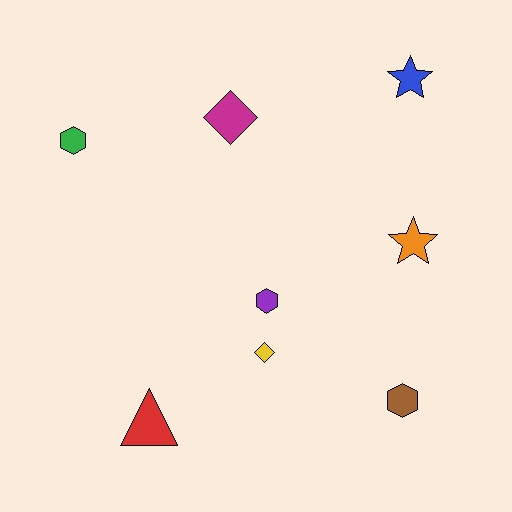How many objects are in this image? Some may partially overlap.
There are 8 objects.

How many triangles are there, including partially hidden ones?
There is 1 triangle.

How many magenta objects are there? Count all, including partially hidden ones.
There is 1 magenta object.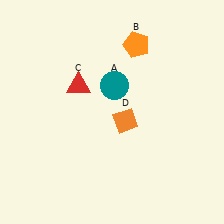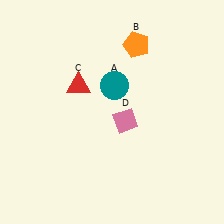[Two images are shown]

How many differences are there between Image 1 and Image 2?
There is 1 difference between the two images.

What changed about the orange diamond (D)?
In Image 1, D is orange. In Image 2, it changed to pink.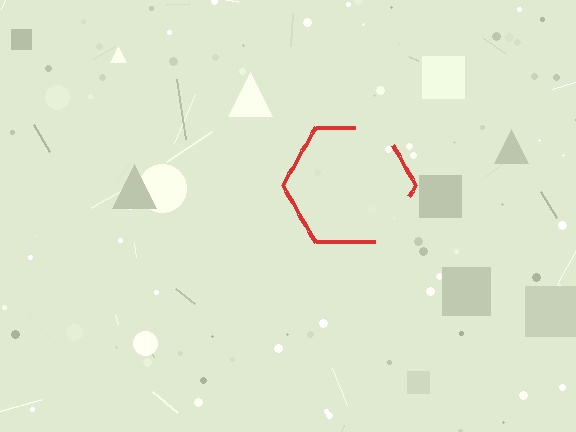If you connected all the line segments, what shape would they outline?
They would outline a hexagon.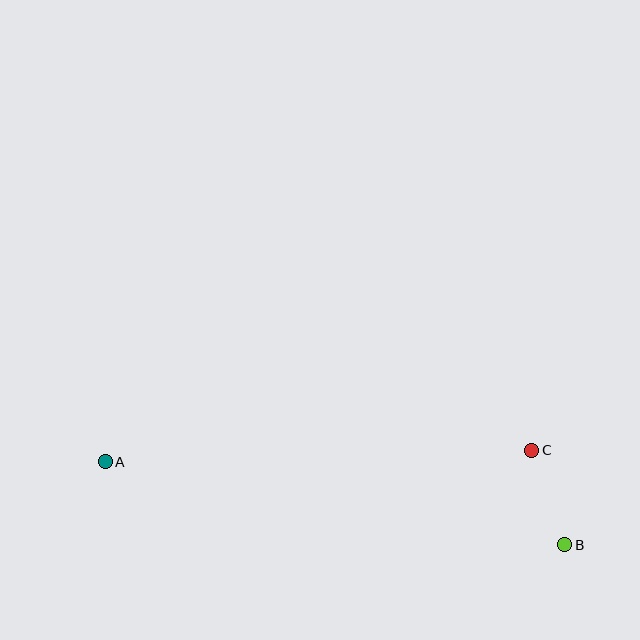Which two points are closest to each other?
Points B and C are closest to each other.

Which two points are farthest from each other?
Points A and B are farthest from each other.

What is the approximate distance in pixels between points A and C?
The distance between A and C is approximately 427 pixels.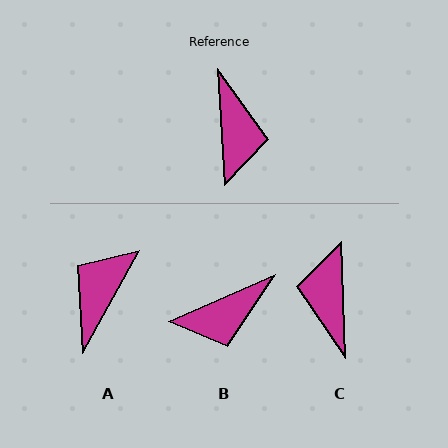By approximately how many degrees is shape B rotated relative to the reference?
Approximately 70 degrees clockwise.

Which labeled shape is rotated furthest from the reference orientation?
C, about 179 degrees away.